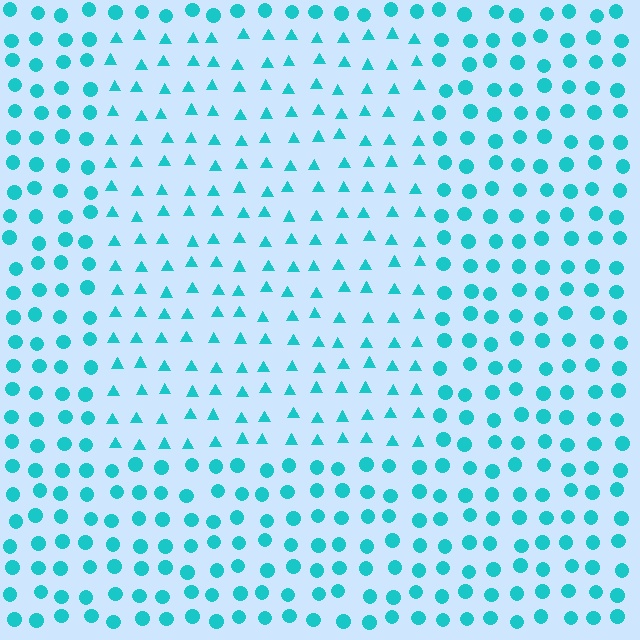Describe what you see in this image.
The image is filled with small cyan elements arranged in a uniform grid. A rectangle-shaped region contains triangles, while the surrounding area contains circles. The boundary is defined purely by the change in element shape.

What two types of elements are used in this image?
The image uses triangles inside the rectangle region and circles outside it.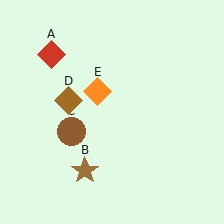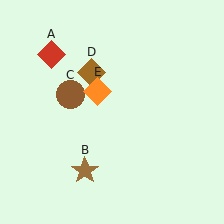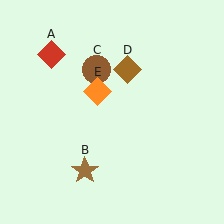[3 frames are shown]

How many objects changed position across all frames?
2 objects changed position: brown circle (object C), brown diamond (object D).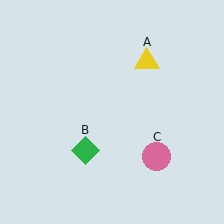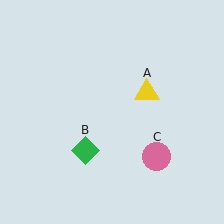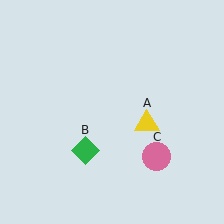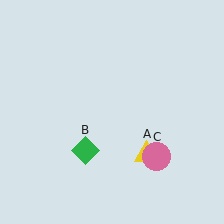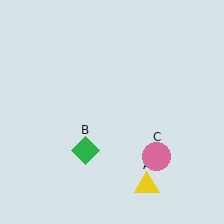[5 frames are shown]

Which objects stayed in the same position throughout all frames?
Green diamond (object B) and pink circle (object C) remained stationary.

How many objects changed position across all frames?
1 object changed position: yellow triangle (object A).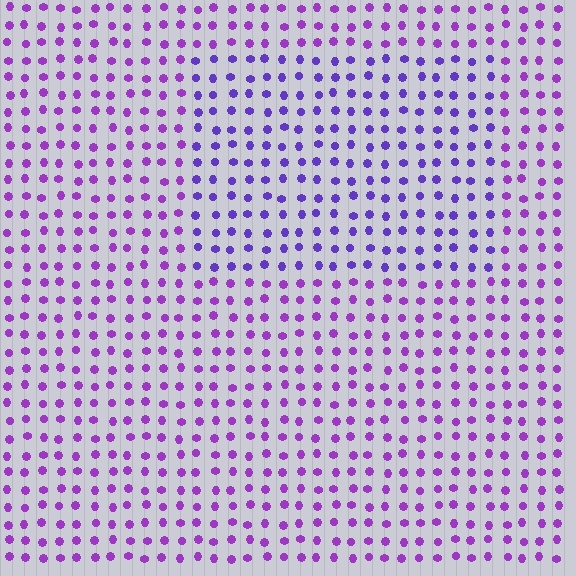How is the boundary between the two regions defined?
The boundary is defined purely by a slight shift in hue (about 25 degrees). Spacing, size, and orientation are identical on both sides.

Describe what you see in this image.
The image is filled with small purple elements in a uniform arrangement. A rectangle-shaped region is visible where the elements are tinted to a slightly different hue, forming a subtle color boundary.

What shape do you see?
I see a rectangle.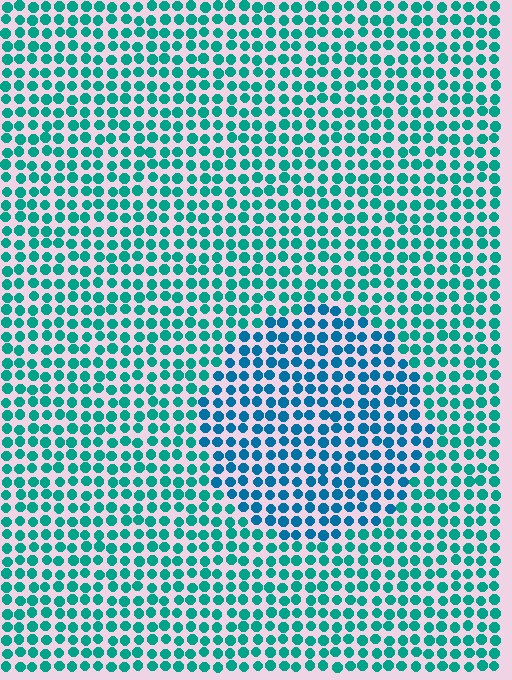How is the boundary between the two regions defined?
The boundary is defined purely by a slight shift in hue (about 28 degrees). Spacing, size, and orientation are identical on both sides.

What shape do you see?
I see a circle.